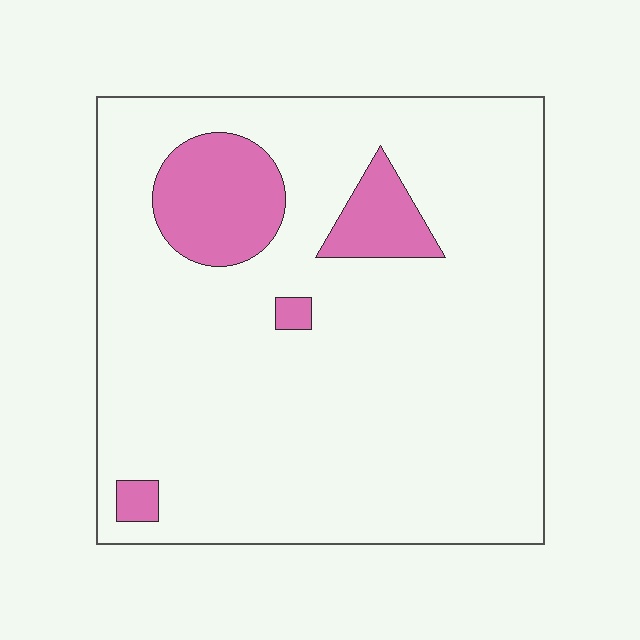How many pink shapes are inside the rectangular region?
4.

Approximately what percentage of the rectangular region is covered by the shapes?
Approximately 10%.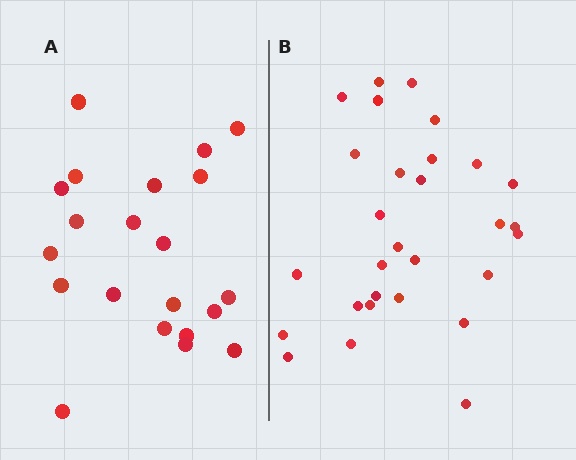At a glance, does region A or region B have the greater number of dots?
Region B (the right region) has more dots.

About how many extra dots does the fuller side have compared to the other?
Region B has roughly 8 or so more dots than region A.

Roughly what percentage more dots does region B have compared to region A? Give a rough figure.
About 40% more.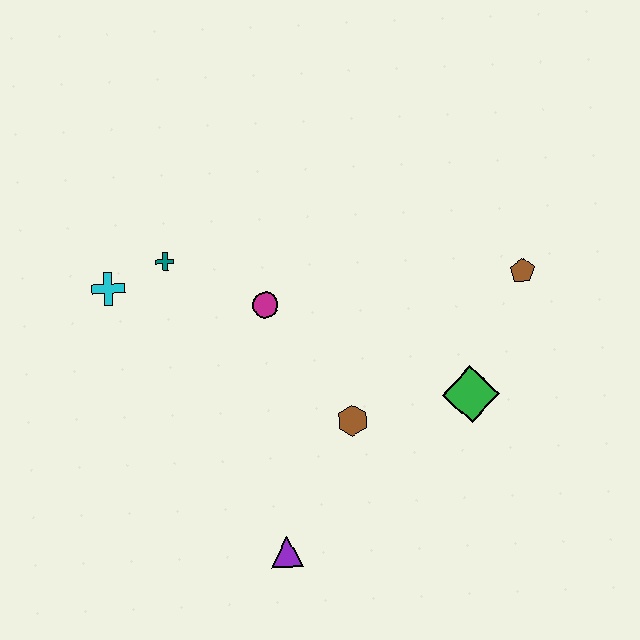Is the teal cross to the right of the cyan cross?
Yes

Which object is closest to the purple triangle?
The brown hexagon is closest to the purple triangle.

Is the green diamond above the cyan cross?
No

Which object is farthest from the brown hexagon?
The cyan cross is farthest from the brown hexagon.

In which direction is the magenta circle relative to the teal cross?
The magenta circle is to the right of the teal cross.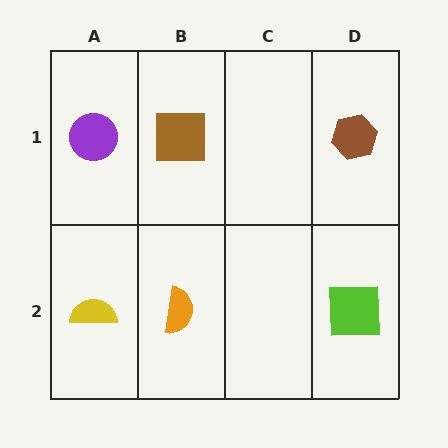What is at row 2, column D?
A lime square.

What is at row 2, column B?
An orange semicircle.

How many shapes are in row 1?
3 shapes.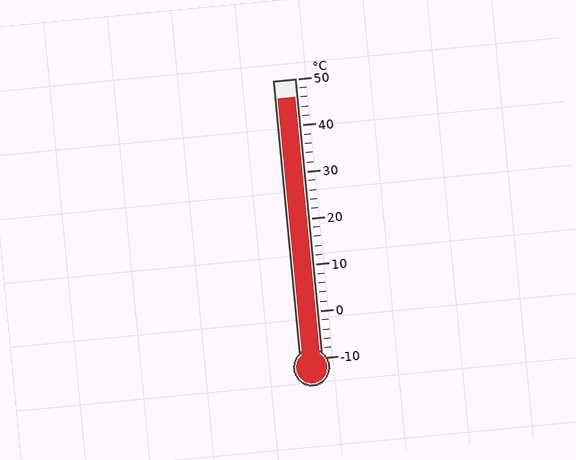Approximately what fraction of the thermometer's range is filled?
The thermometer is filled to approximately 95% of its range.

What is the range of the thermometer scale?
The thermometer scale ranges from -10°C to 50°C.